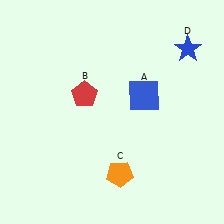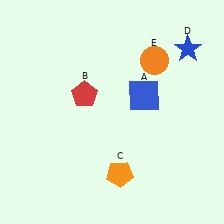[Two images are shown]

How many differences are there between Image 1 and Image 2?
There is 1 difference between the two images.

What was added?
An orange circle (E) was added in Image 2.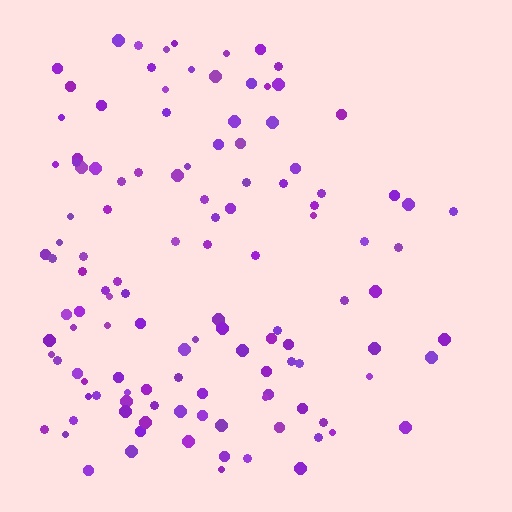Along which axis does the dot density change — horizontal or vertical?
Horizontal.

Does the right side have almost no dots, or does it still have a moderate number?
Still a moderate number, just noticeably fewer than the left.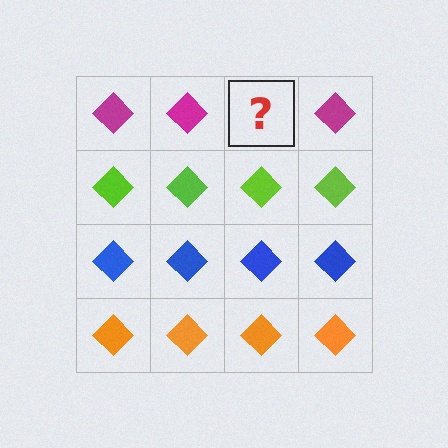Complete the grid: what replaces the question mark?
The question mark should be replaced with a magenta diamond.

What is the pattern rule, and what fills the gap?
The rule is that each row has a consistent color. The gap should be filled with a magenta diamond.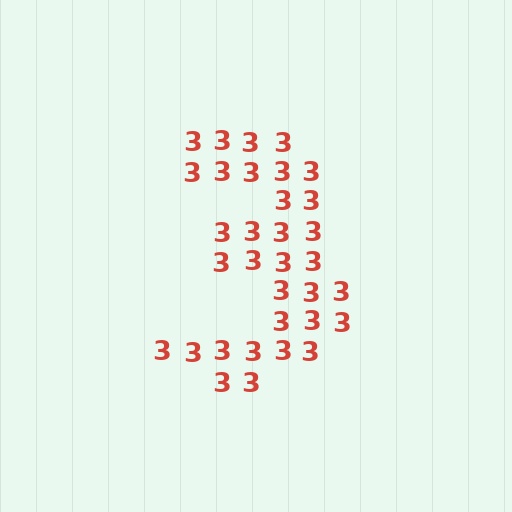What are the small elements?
The small elements are digit 3's.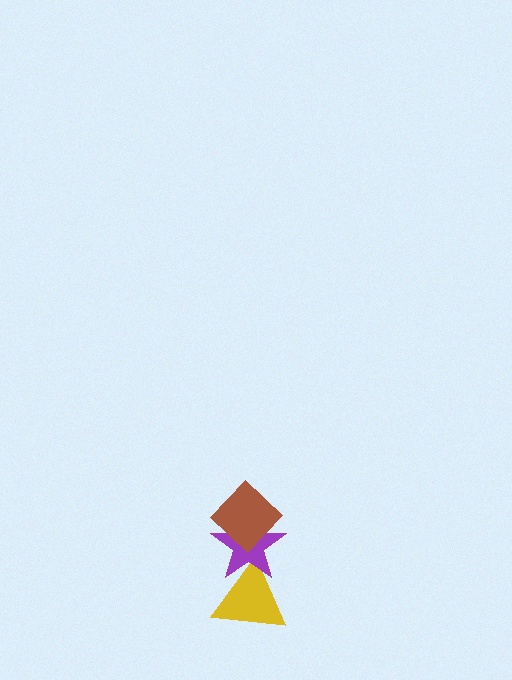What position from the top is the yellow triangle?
The yellow triangle is 3rd from the top.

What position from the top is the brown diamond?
The brown diamond is 1st from the top.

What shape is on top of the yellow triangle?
The purple star is on top of the yellow triangle.